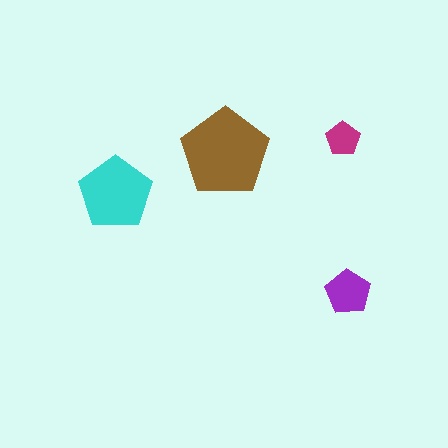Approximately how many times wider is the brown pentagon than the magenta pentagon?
About 2.5 times wider.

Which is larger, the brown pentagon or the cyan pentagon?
The brown one.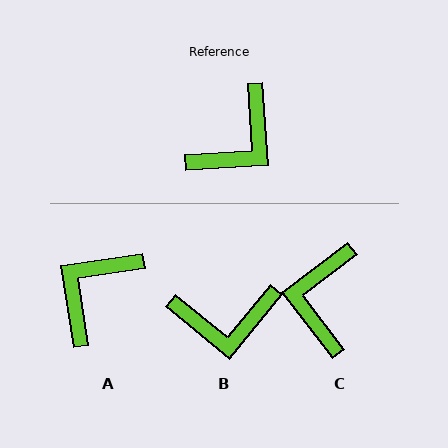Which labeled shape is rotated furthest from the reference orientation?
A, about 175 degrees away.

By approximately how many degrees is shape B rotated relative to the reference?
Approximately 43 degrees clockwise.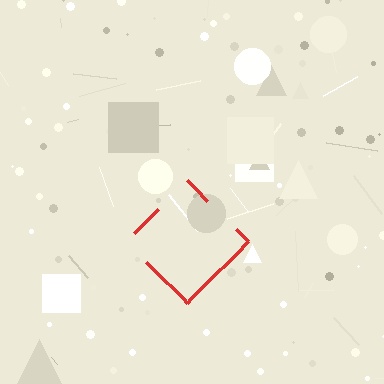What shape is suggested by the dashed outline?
The dashed outline suggests a diamond.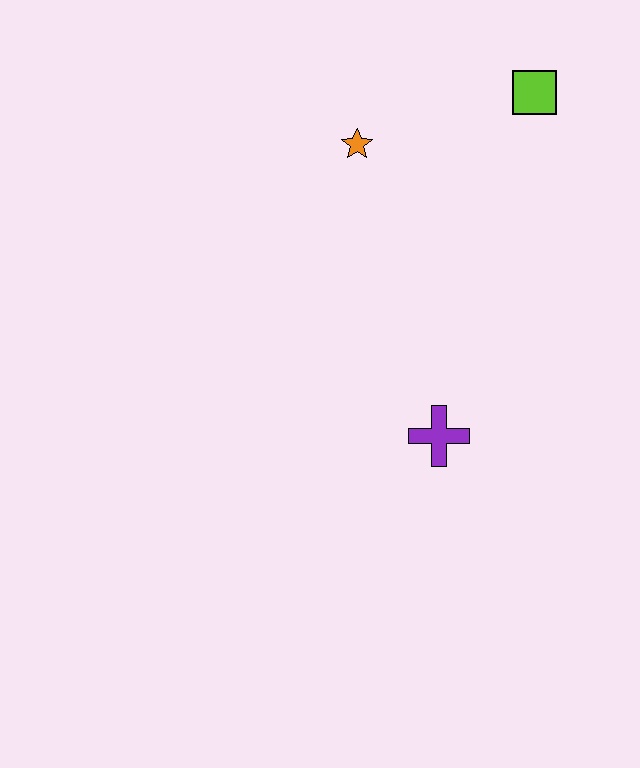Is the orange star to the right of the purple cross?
No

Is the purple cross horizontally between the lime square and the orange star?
Yes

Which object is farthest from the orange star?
The purple cross is farthest from the orange star.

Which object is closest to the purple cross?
The orange star is closest to the purple cross.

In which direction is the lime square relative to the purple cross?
The lime square is above the purple cross.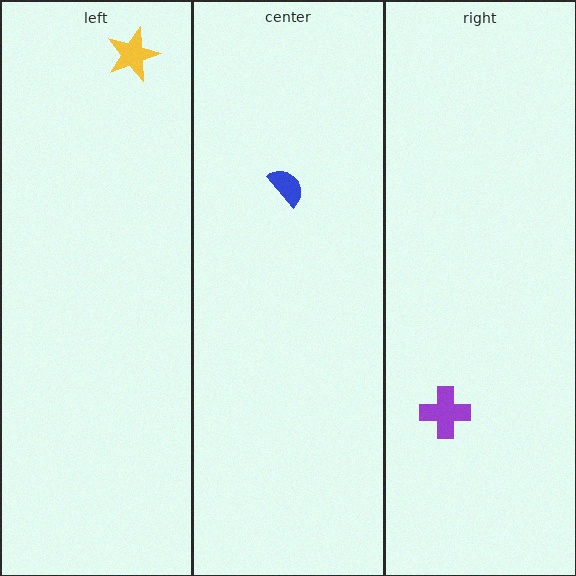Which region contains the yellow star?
The left region.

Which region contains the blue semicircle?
The center region.